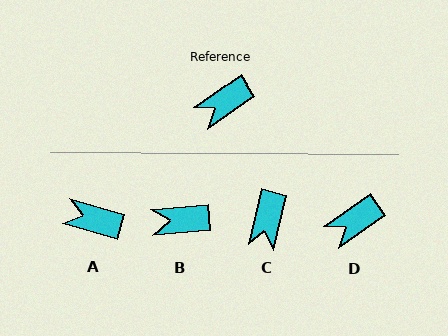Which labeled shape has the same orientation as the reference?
D.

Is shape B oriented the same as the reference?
No, it is off by about 30 degrees.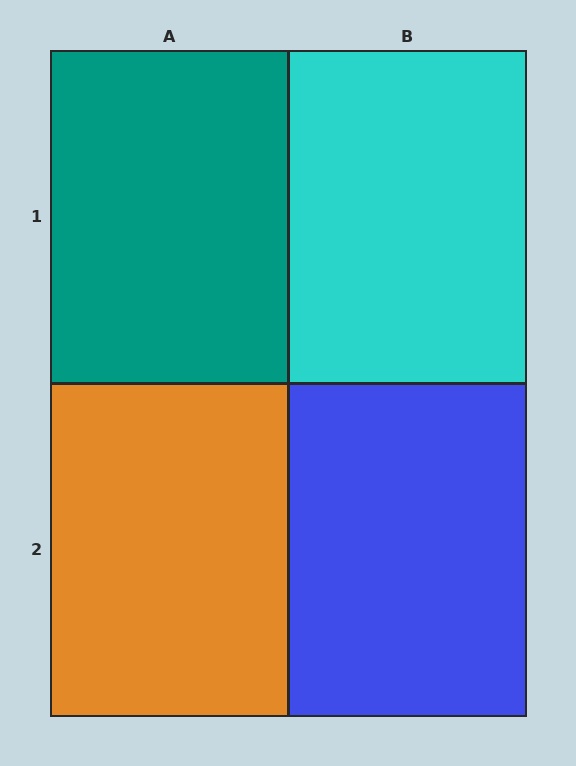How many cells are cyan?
1 cell is cyan.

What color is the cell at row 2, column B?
Blue.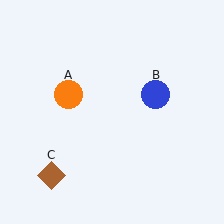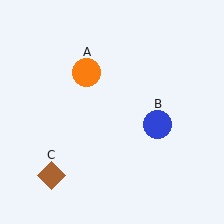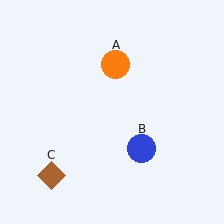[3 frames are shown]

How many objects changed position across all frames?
2 objects changed position: orange circle (object A), blue circle (object B).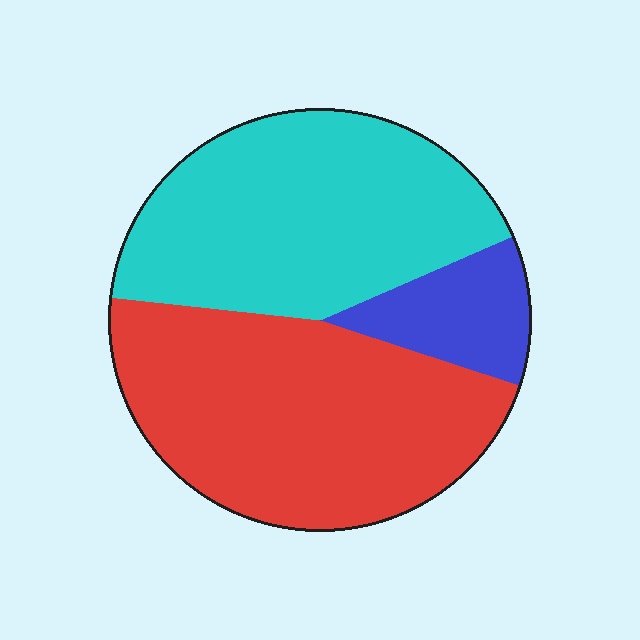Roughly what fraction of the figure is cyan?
Cyan takes up about two fifths (2/5) of the figure.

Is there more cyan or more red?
Red.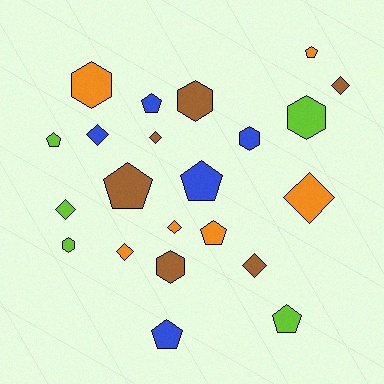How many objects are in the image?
There are 22 objects.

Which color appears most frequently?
Orange, with 6 objects.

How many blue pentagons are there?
There are 3 blue pentagons.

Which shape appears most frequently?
Pentagon, with 8 objects.